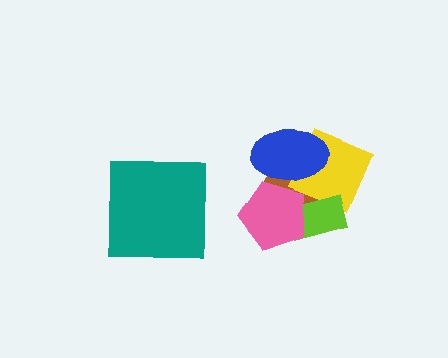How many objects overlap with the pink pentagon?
4 objects overlap with the pink pentagon.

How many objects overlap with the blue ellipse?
3 objects overlap with the blue ellipse.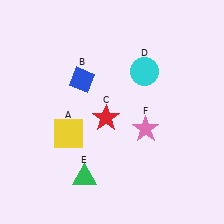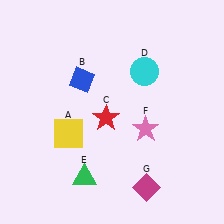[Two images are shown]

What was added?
A magenta diamond (G) was added in Image 2.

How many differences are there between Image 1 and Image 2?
There is 1 difference between the two images.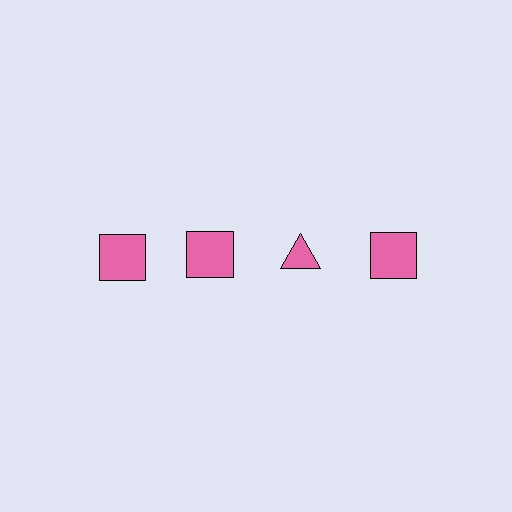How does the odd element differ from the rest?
It has a different shape: triangle instead of square.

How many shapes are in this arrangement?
There are 4 shapes arranged in a grid pattern.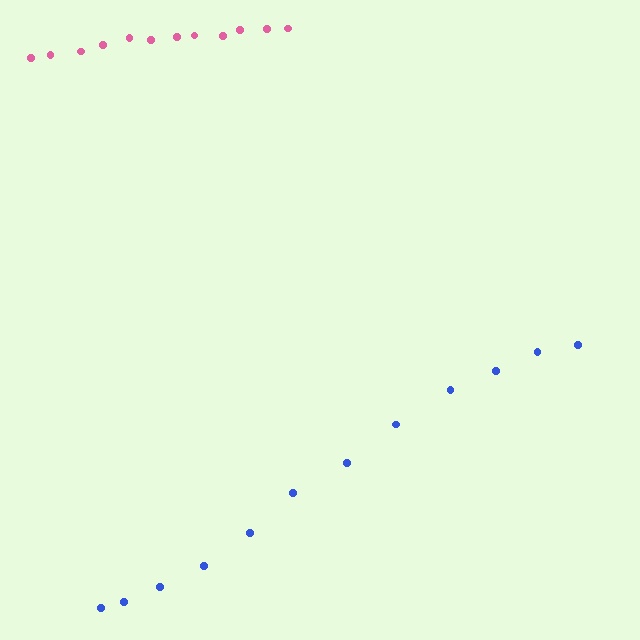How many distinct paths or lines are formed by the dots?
There are 2 distinct paths.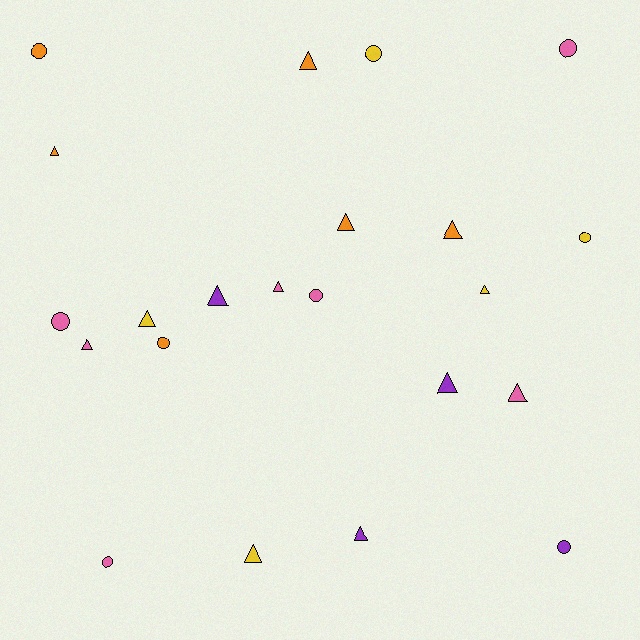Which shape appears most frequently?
Triangle, with 13 objects.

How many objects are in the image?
There are 22 objects.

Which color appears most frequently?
Pink, with 7 objects.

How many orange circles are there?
There are 2 orange circles.